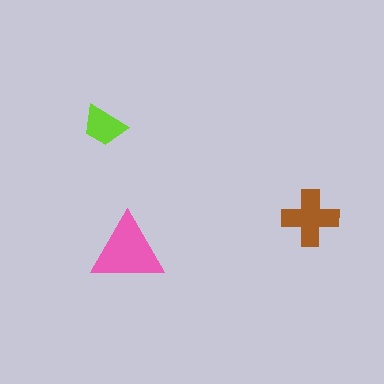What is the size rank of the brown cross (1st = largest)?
2nd.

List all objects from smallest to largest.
The lime trapezoid, the brown cross, the pink triangle.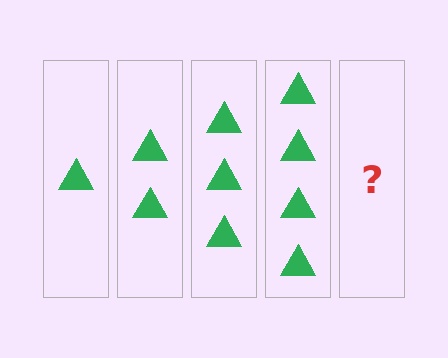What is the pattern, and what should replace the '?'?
The pattern is that each step adds one more triangle. The '?' should be 5 triangles.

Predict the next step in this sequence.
The next step is 5 triangles.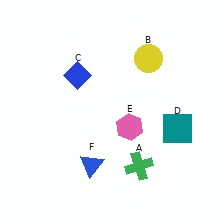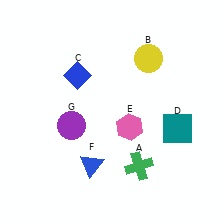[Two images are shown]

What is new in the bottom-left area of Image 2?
A purple circle (G) was added in the bottom-left area of Image 2.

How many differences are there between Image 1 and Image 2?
There is 1 difference between the two images.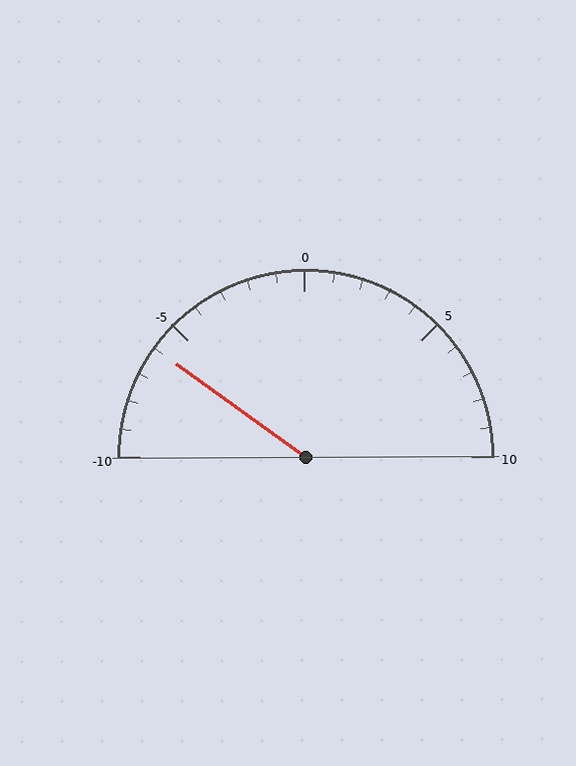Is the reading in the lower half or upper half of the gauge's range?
The reading is in the lower half of the range (-10 to 10).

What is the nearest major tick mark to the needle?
The nearest major tick mark is -5.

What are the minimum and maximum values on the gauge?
The gauge ranges from -10 to 10.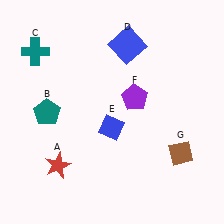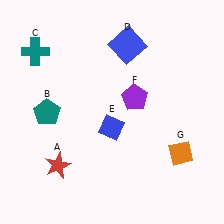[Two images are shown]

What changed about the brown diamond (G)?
In Image 1, G is brown. In Image 2, it changed to orange.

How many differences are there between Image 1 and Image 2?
There is 1 difference between the two images.